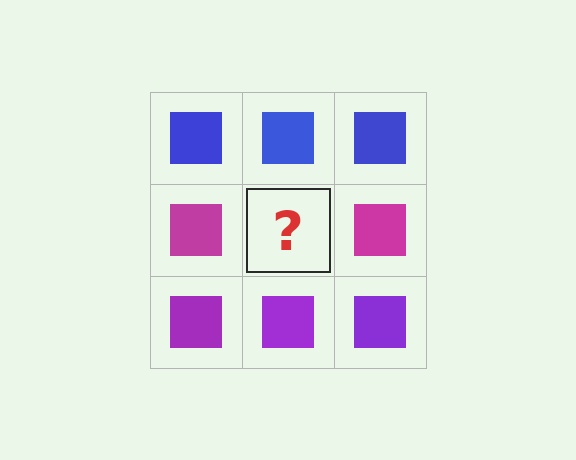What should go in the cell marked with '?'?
The missing cell should contain a magenta square.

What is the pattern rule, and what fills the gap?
The rule is that each row has a consistent color. The gap should be filled with a magenta square.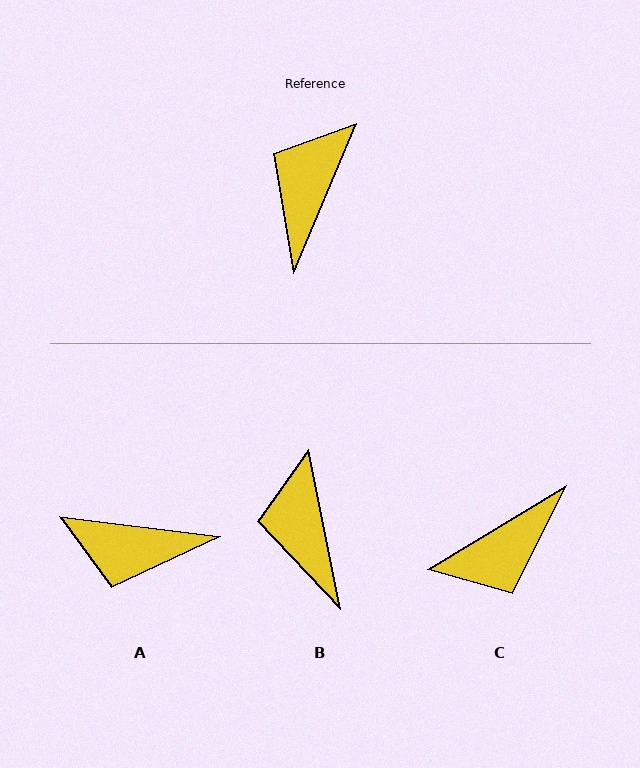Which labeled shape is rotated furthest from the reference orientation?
C, about 144 degrees away.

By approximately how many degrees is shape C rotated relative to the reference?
Approximately 144 degrees counter-clockwise.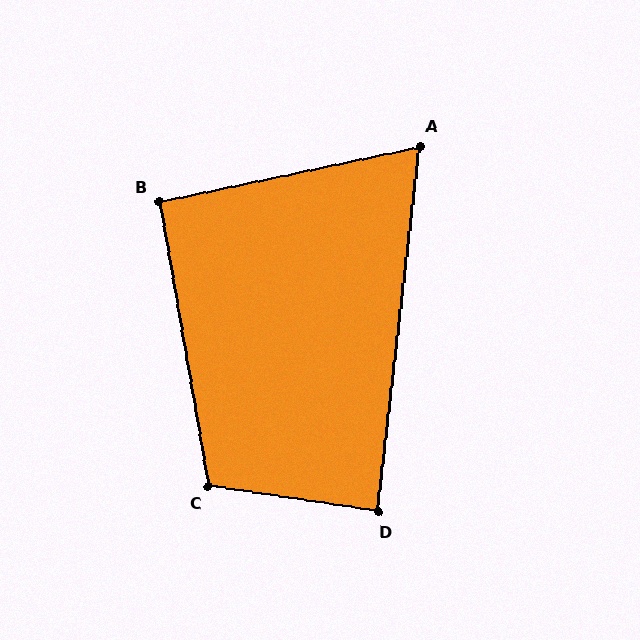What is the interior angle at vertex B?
Approximately 92 degrees (approximately right).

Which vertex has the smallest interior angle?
A, at approximately 72 degrees.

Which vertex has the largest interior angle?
C, at approximately 108 degrees.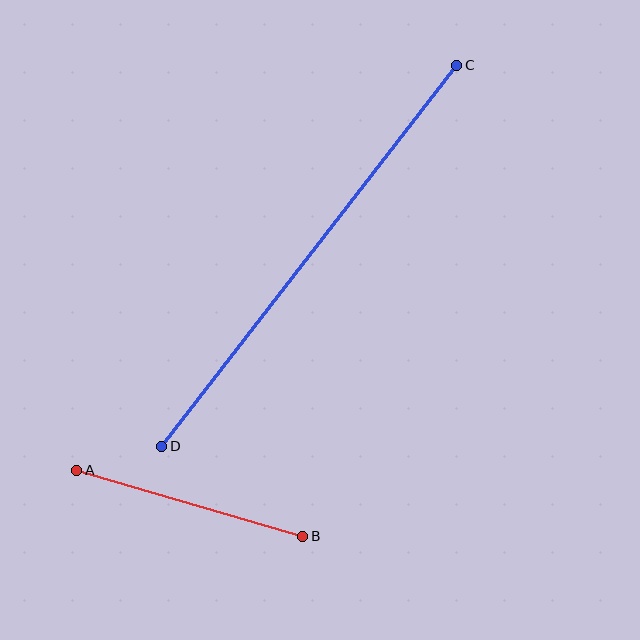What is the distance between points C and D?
The distance is approximately 482 pixels.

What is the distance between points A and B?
The distance is approximately 235 pixels.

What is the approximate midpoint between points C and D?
The midpoint is at approximately (309, 256) pixels.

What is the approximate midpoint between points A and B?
The midpoint is at approximately (190, 503) pixels.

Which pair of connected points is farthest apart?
Points C and D are farthest apart.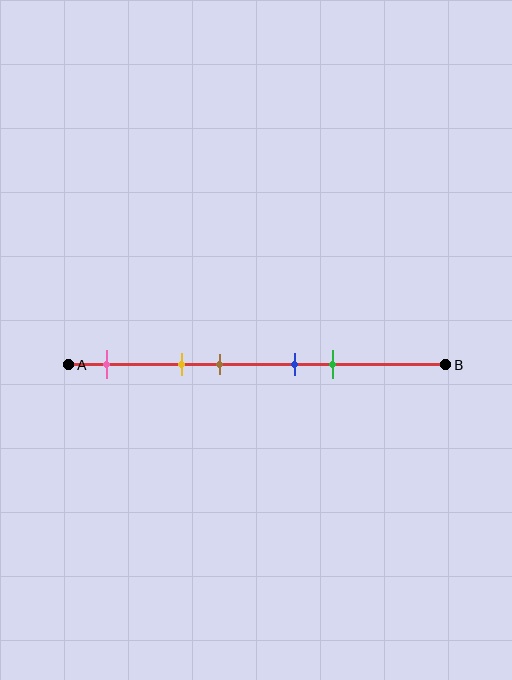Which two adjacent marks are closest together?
The blue and green marks are the closest adjacent pair.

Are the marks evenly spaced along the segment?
No, the marks are not evenly spaced.